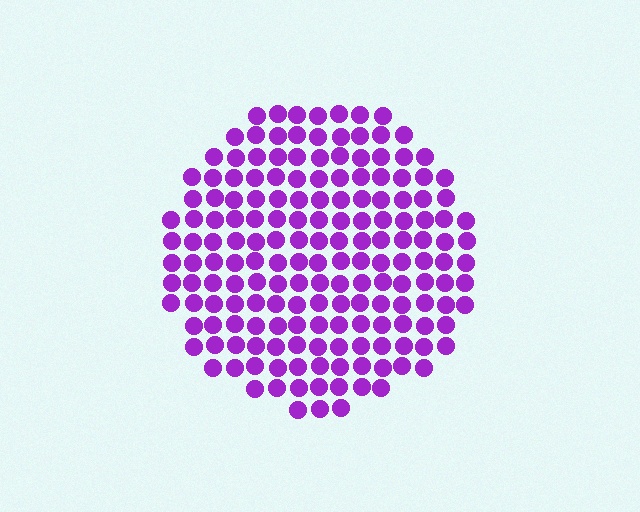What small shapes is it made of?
It is made of small circles.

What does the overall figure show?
The overall figure shows a circle.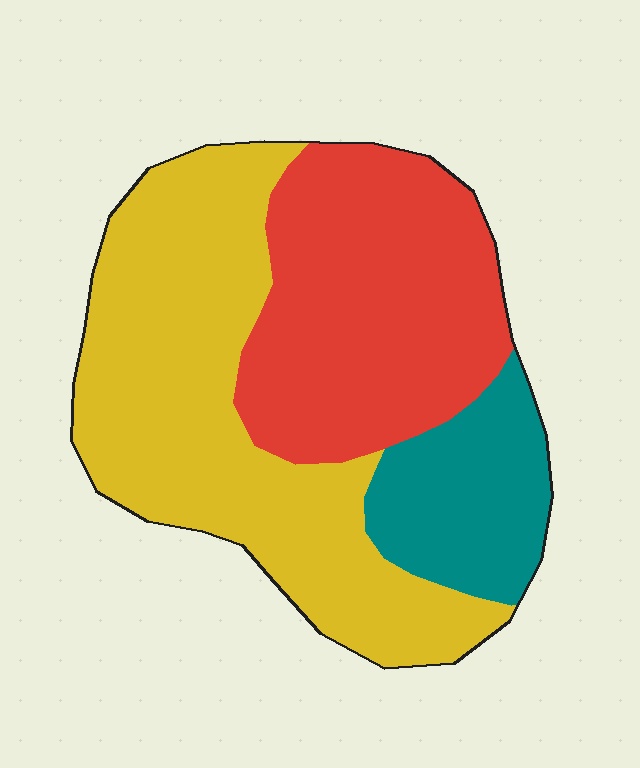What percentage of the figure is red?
Red covers around 35% of the figure.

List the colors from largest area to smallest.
From largest to smallest: yellow, red, teal.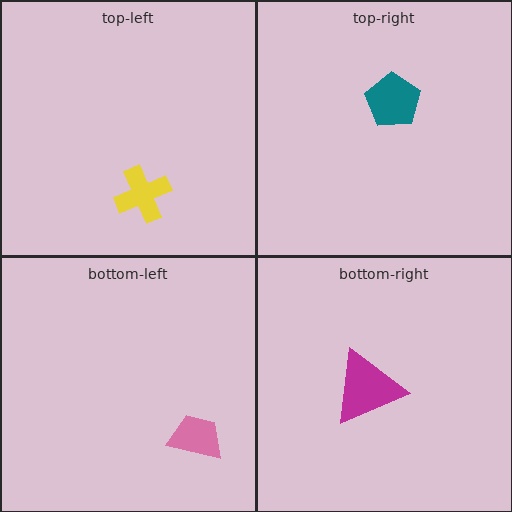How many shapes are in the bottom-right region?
1.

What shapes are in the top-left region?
The yellow cross.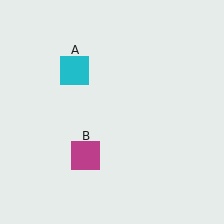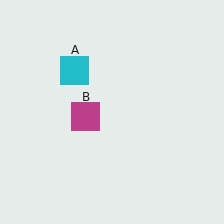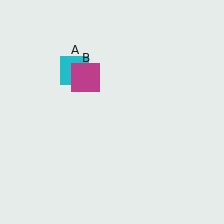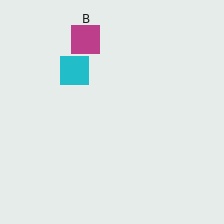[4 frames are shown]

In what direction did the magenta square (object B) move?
The magenta square (object B) moved up.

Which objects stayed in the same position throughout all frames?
Cyan square (object A) remained stationary.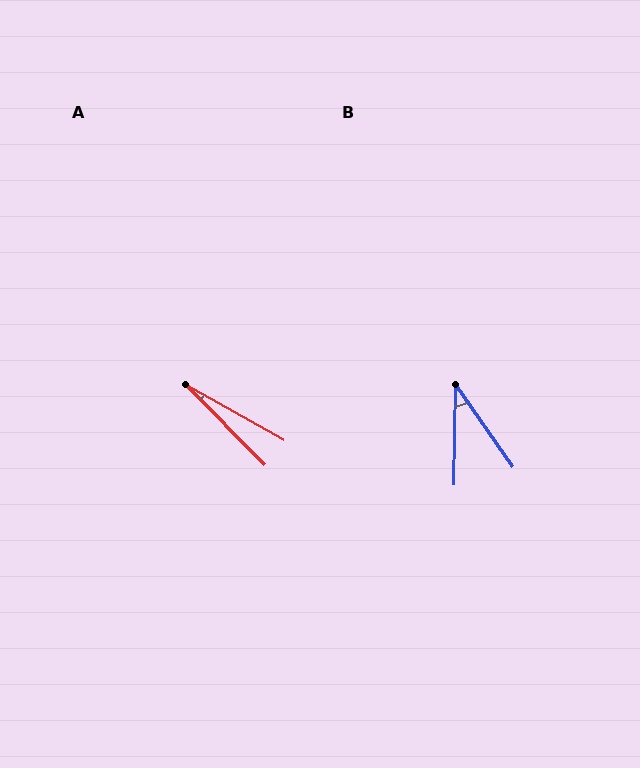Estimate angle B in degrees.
Approximately 36 degrees.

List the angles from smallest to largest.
A (16°), B (36°).